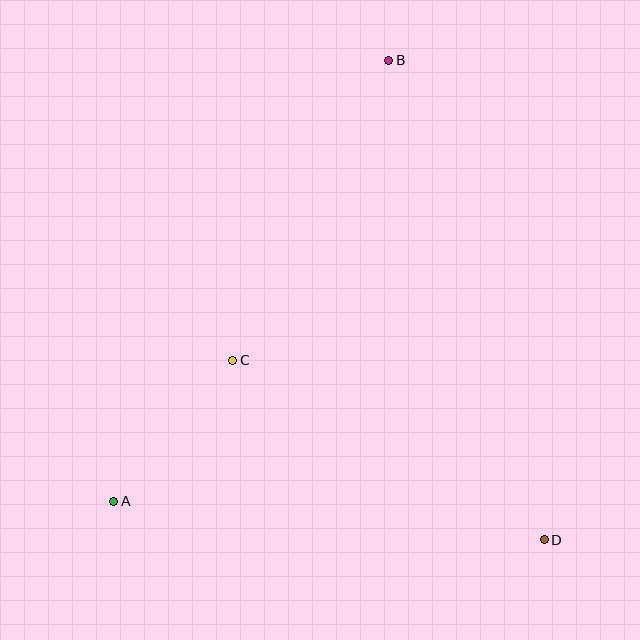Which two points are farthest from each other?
Points A and B are farthest from each other.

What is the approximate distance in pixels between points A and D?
The distance between A and D is approximately 432 pixels.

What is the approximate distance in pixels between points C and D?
The distance between C and D is approximately 360 pixels.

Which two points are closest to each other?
Points A and C are closest to each other.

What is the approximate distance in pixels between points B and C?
The distance between B and C is approximately 338 pixels.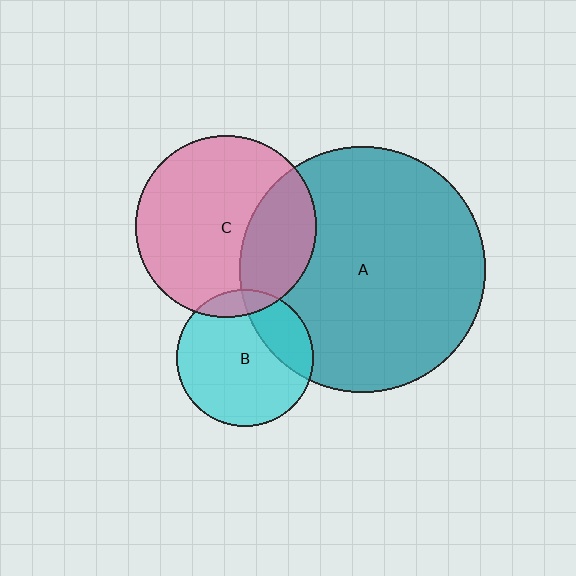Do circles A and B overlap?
Yes.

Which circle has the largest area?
Circle A (teal).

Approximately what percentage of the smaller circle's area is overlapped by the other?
Approximately 25%.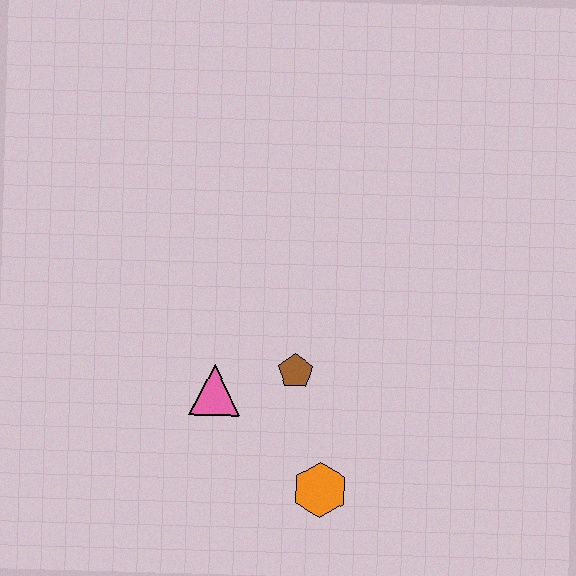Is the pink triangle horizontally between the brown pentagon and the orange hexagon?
No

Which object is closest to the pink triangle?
The brown pentagon is closest to the pink triangle.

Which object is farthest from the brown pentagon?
The orange hexagon is farthest from the brown pentagon.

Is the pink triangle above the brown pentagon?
No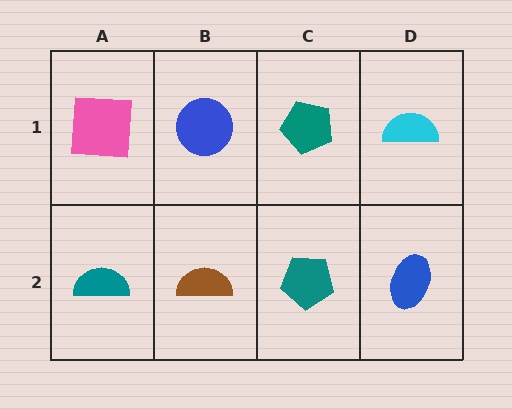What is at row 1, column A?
A pink square.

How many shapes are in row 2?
4 shapes.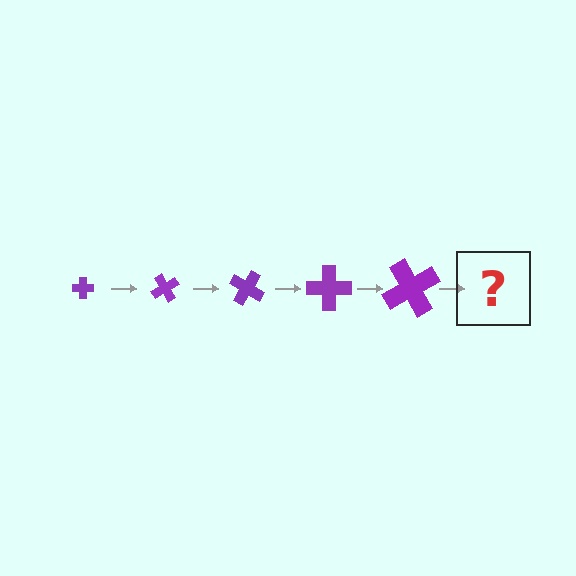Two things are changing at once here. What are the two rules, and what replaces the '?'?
The two rules are that the cross grows larger each step and it rotates 60 degrees each step. The '?' should be a cross, larger than the previous one and rotated 300 degrees from the start.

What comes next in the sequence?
The next element should be a cross, larger than the previous one and rotated 300 degrees from the start.